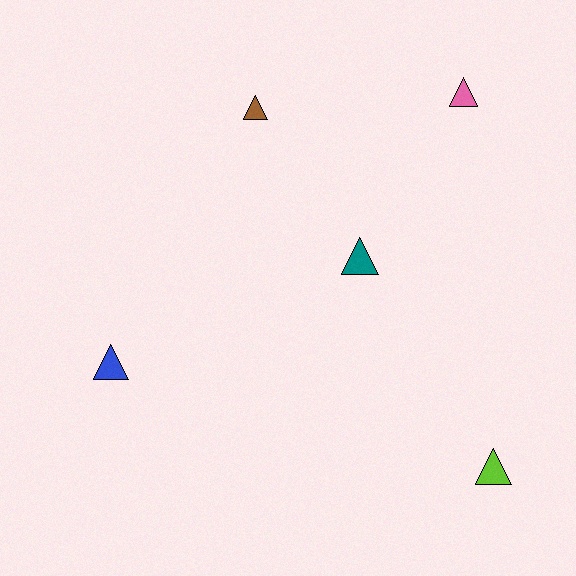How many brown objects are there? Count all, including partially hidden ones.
There is 1 brown object.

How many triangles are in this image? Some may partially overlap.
There are 5 triangles.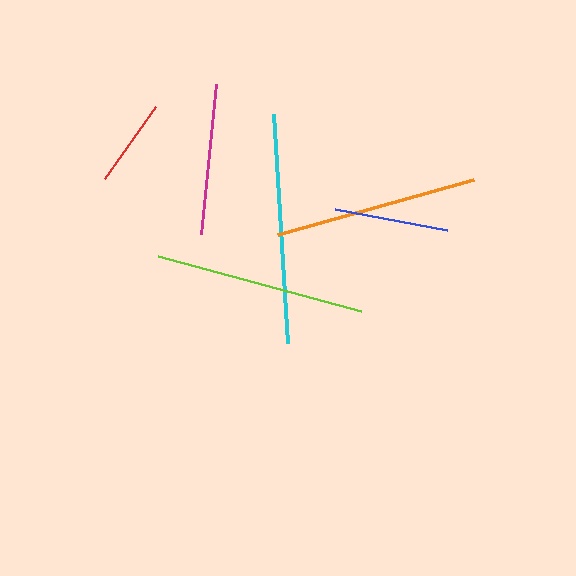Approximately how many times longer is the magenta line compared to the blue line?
The magenta line is approximately 1.3 times the length of the blue line.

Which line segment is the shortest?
The red line is the shortest at approximately 89 pixels.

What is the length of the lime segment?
The lime segment is approximately 210 pixels long.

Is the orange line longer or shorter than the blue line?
The orange line is longer than the blue line.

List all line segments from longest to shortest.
From longest to shortest: cyan, lime, orange, magenta, blue, red.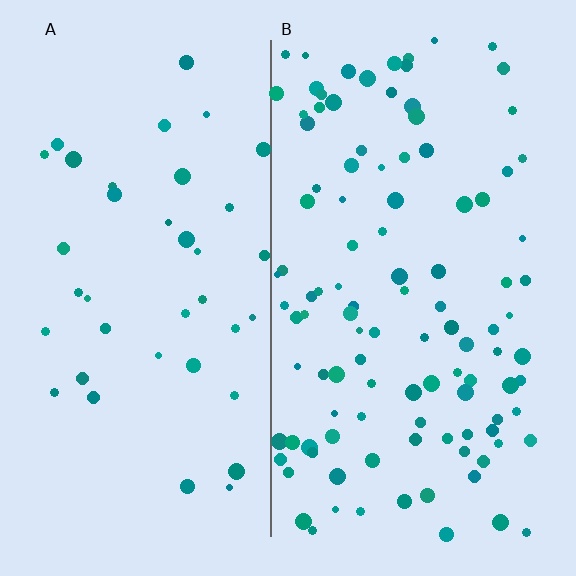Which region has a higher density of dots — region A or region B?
B (the right).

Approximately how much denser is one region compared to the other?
Approximately 2.8× — region B over region A.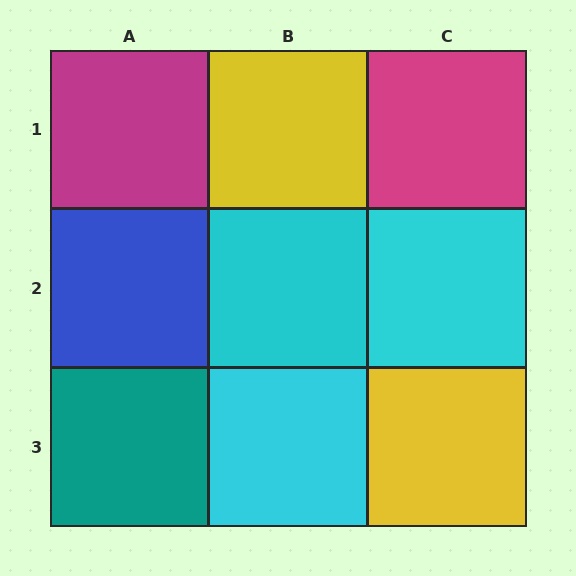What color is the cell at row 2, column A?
Blue.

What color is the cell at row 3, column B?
Cyan.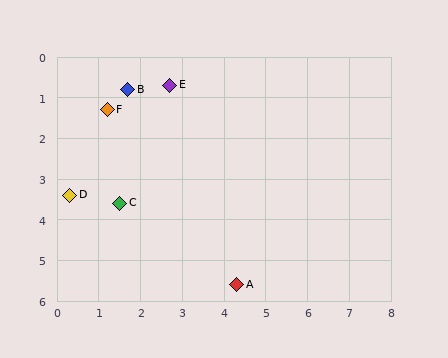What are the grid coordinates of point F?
Point F is at approximately (1.2, 1.3).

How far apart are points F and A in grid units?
Points F and A are about 5.3 grid units apart.